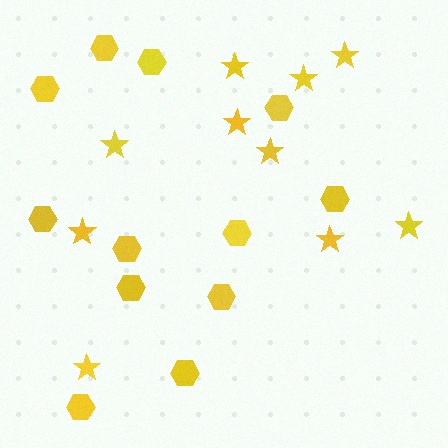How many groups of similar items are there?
There are 2 groups: one group of stars (10) and one group of hexagons (12).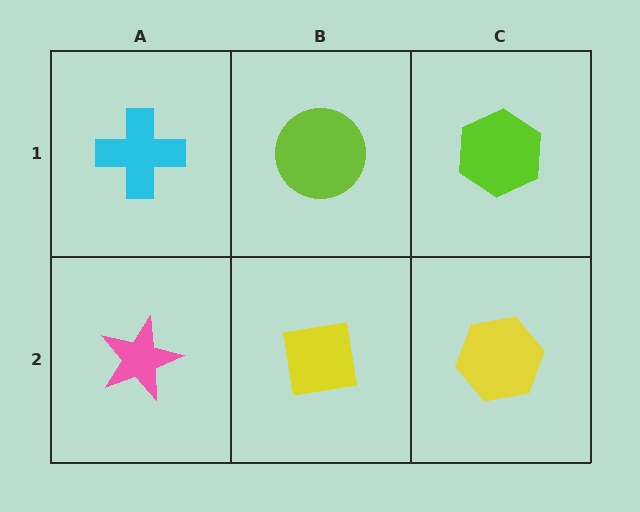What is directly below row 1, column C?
A yellow hexagon.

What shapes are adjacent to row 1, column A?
A pink star (row 2, column A), a lime circle (row 1, column B).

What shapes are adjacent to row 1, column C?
A yellow hexagon (row 2, column C), a lime circle (row 1, column B).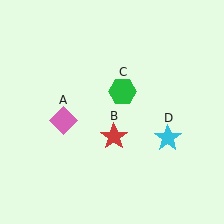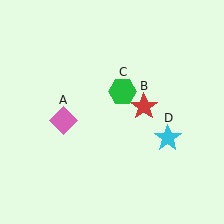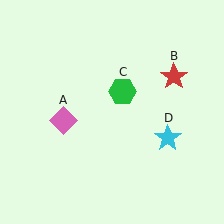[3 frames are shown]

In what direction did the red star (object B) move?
The red star (object B) moved up and to the right.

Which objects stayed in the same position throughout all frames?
Pink diamond (object A) and green hexagon (object C) and cyan star (object D) remained stationary.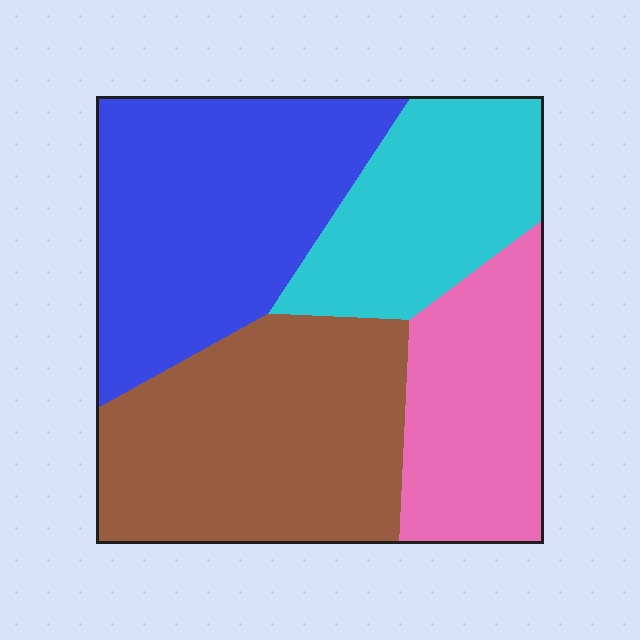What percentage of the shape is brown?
Brown takes up about one third (1/3) of the shape.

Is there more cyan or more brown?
Brown.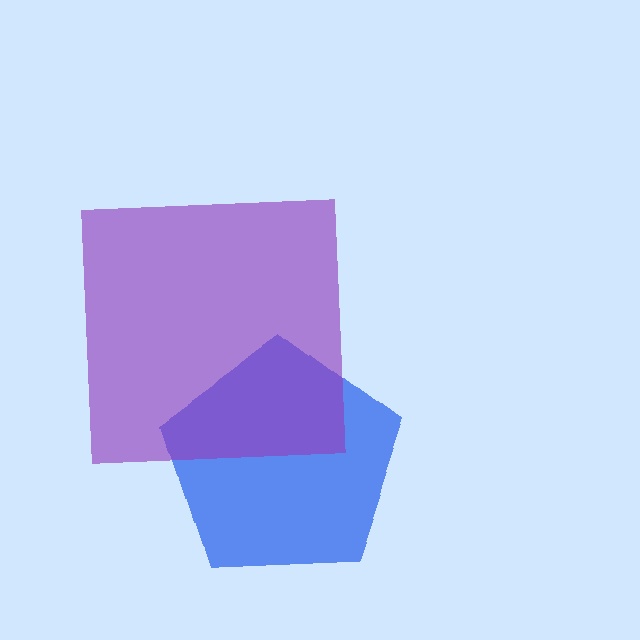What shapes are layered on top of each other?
The layered shapes are: a blue pentagon, a purple square.